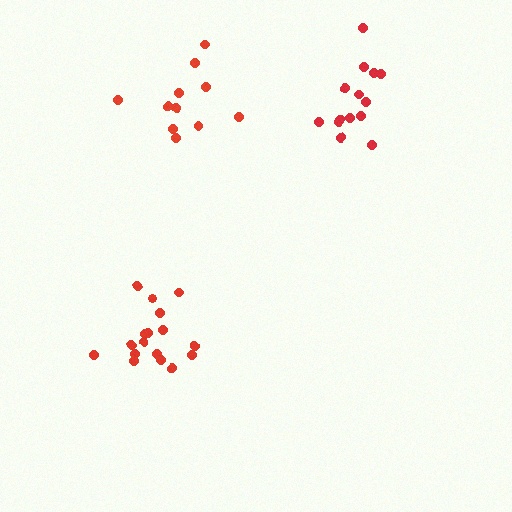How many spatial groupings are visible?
There are 3 spatial groupings.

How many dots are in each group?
Group 1: 14 dots, Group 2: 17 dots, Group 3: 11 dots (42 total).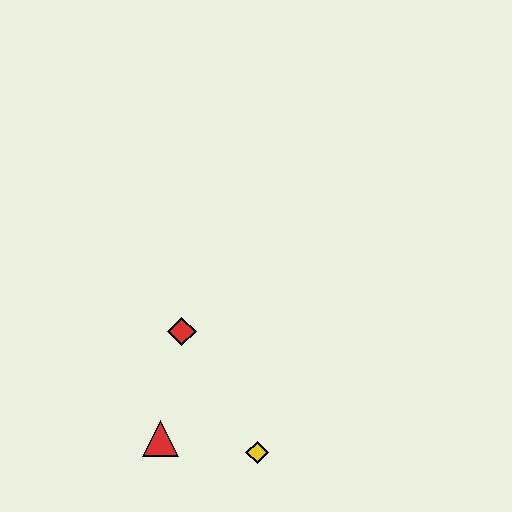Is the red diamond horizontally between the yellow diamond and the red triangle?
Yes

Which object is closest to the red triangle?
The yellow diamond is closest to the red triangle.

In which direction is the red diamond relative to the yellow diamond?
The red diamond is above the yellow diamond.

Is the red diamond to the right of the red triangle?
Yes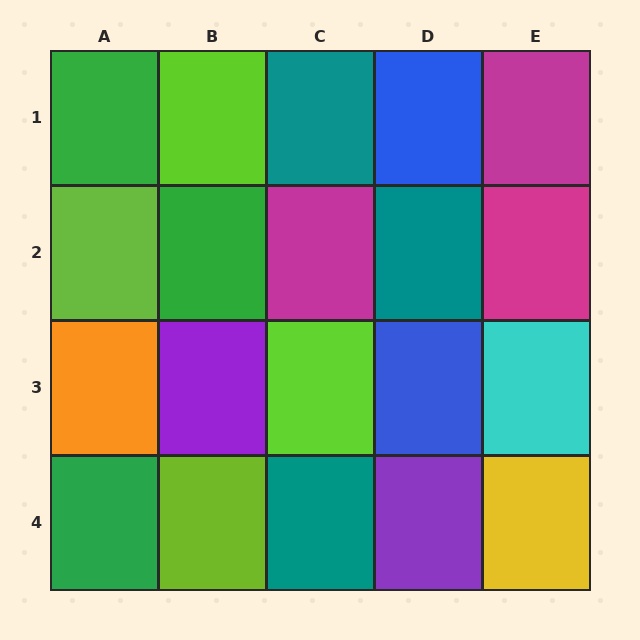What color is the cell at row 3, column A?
Orange.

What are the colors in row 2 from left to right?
Lime, green, magenta, teal, magenta.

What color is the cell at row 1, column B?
Lime.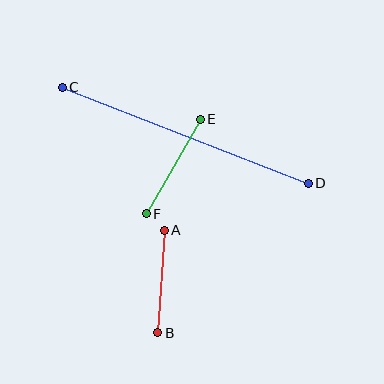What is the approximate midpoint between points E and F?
The midpoint is at approximately (173, 166) pixels.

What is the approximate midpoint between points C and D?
The midpoint is at approximately (185, 135) pixels.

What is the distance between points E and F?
The distance is approximately 109 pixels.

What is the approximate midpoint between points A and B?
The midpoint is at approximately (161, 282) pixels.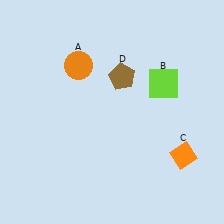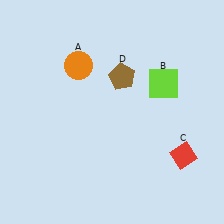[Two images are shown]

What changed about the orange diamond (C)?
In Image 1, C is orange. In Image 2, it changed to red.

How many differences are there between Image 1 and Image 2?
There is 1 difference between the two images.